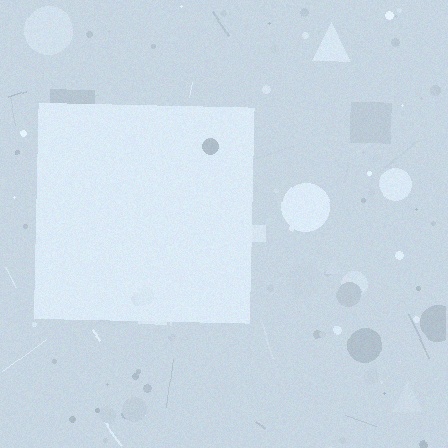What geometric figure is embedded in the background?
A square is embedded in the background.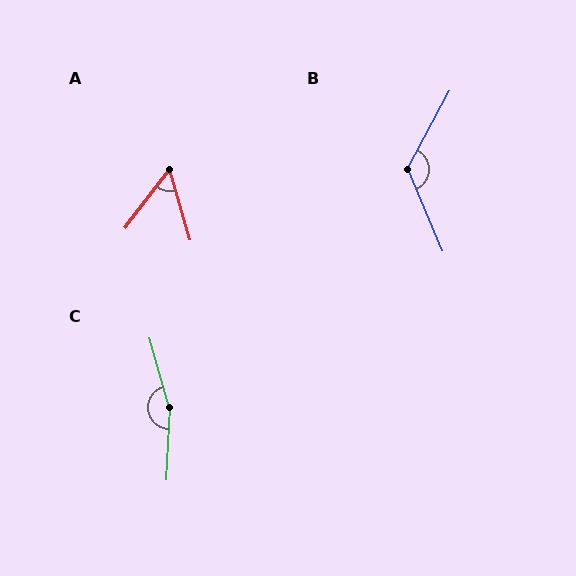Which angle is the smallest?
A, at approximately 54 degrees.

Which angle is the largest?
C, at approximately 162 degrees.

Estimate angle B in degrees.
Approximately 129 degrees.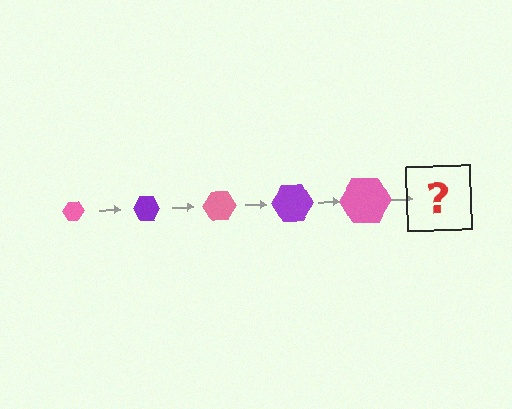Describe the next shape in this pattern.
It should be a purple hexagon, larger than the previous one.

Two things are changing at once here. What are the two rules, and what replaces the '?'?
The two rules are that the hexagon grows larger each step and the color cycles through pink and purple. The '?' should be a purple hexagon, larger than the previous one.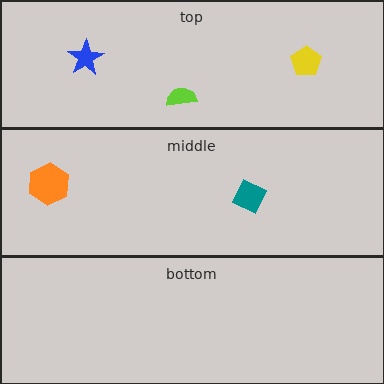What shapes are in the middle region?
The orange hexagon, the teal diamond.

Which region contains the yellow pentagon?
The top region.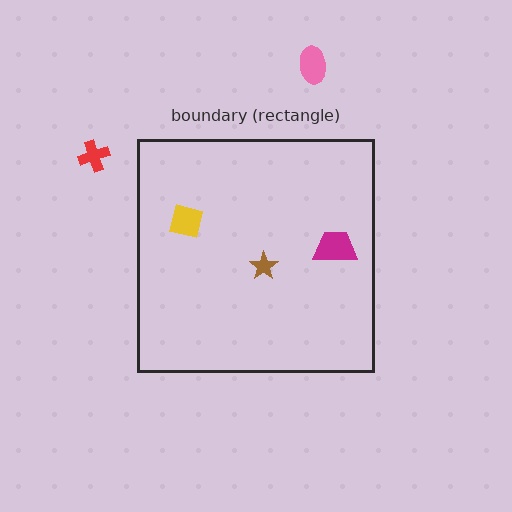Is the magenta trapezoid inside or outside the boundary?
Inside.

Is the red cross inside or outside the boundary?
Outside.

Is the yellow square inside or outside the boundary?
Inside.